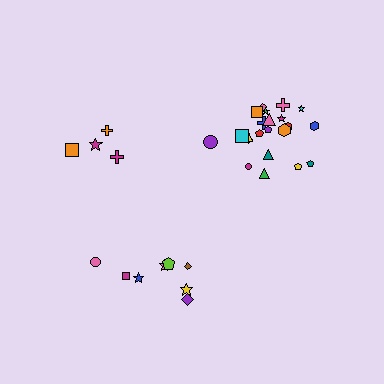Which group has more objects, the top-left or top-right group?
The top-right group.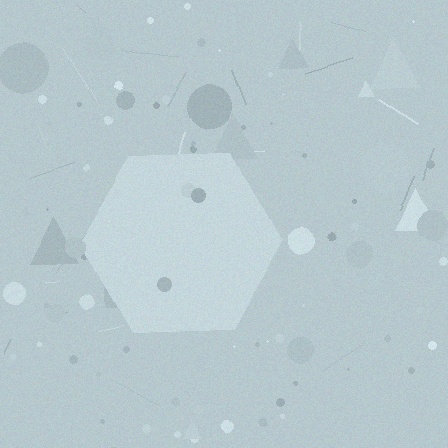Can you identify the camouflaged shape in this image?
The camouflaged shape is a hexagon.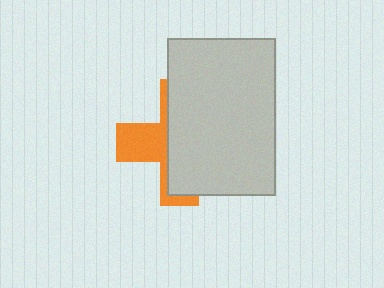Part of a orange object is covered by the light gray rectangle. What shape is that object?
It is a cross.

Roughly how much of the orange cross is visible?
A small part of it is visible (roughly 36%).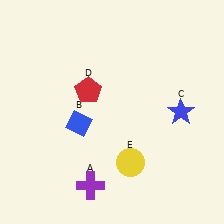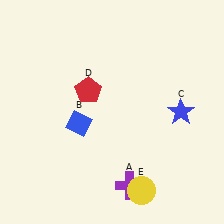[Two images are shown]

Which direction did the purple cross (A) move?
The purple cross (A) moved right.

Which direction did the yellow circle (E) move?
The yellow circle (E) moved down.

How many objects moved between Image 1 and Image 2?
2 objects moved between the two images.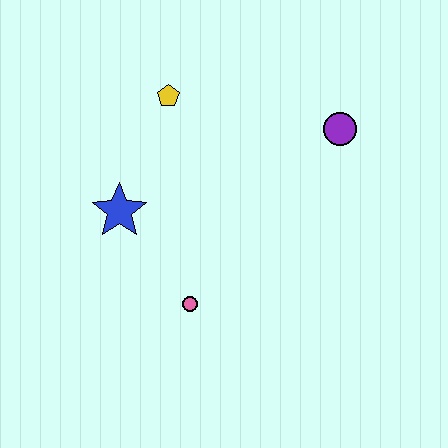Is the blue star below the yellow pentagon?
Yes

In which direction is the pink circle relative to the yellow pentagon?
The pink circle is below the yellow pentagon.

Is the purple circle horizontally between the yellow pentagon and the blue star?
No